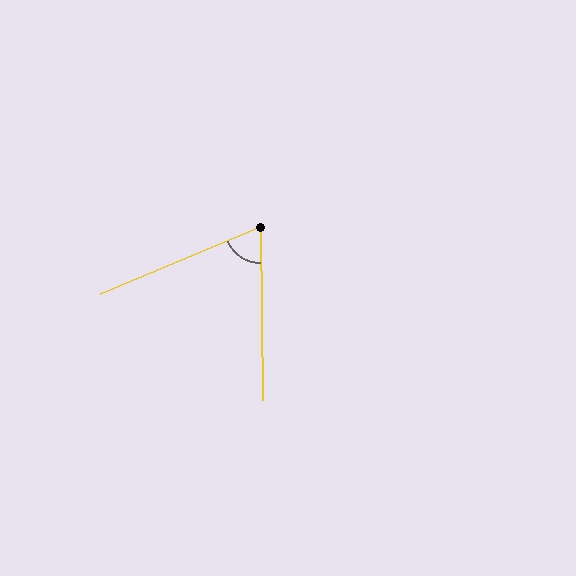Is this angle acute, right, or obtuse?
It is acute.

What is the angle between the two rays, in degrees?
Approximately 68 degrees.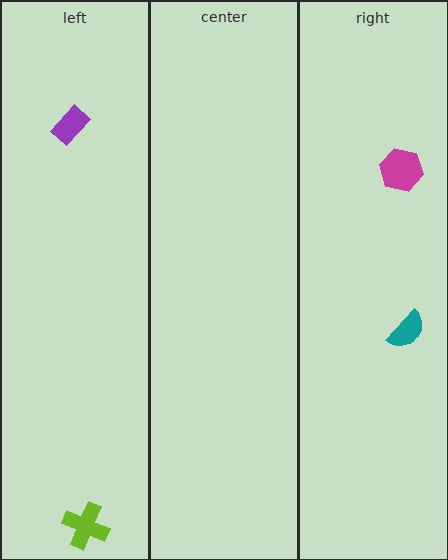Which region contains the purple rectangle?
The left region.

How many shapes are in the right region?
2.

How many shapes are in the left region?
2.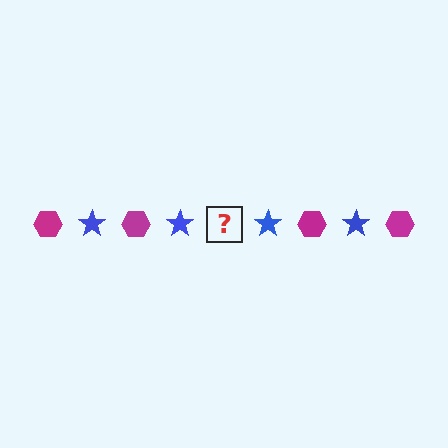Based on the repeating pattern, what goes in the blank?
The blank should be a magenta hexagon.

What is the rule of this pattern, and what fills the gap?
The rule is that the pattern alternates between magenta hexagon and blue star. The gap should be filled with a magenta hexagon.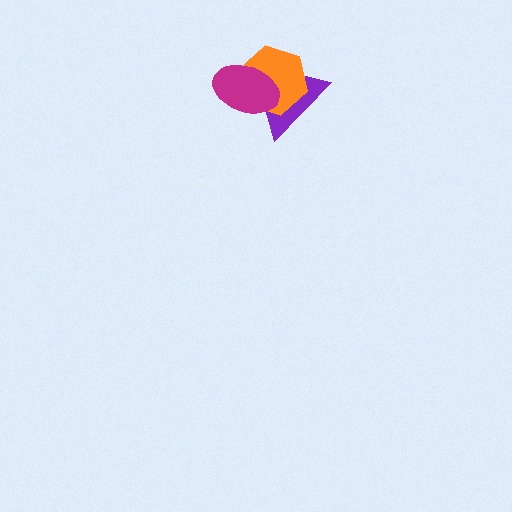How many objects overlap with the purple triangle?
2 objects overlap with the purple triangle.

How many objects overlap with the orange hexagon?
2 objects overlap with the orange hexagon.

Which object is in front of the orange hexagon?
The magenta ellipse is in front of the orange hexagon.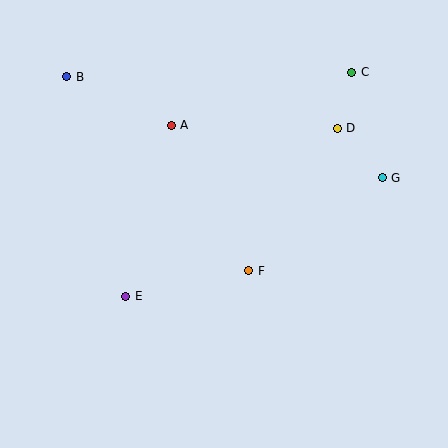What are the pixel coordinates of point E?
Point E is at (126, 296).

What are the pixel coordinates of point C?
Point C is at (352, 72).